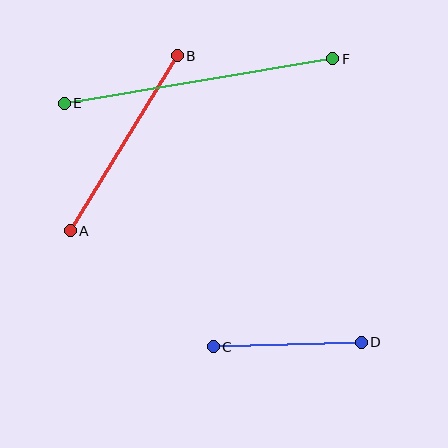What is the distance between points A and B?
The distance is approximately 205 pixels.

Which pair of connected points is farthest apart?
Points E and F are farthest apart.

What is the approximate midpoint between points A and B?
The midpoint is at approximately (124, 143) pixels.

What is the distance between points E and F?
The distance is approximately 272 pixels.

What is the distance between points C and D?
The distance is approximately 148 pixels.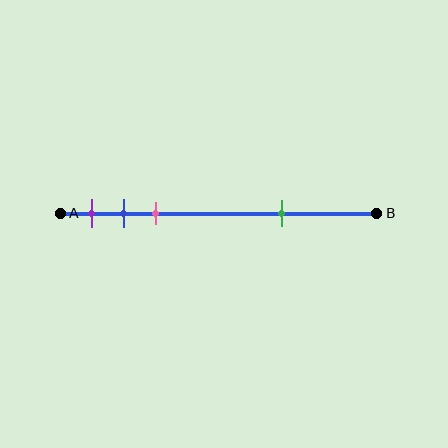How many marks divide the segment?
There are 4 marks dividing the segment.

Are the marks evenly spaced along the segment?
No, the marks are not evenly spaced.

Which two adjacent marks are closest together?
The blue and pink marks are the closest adjacent pair.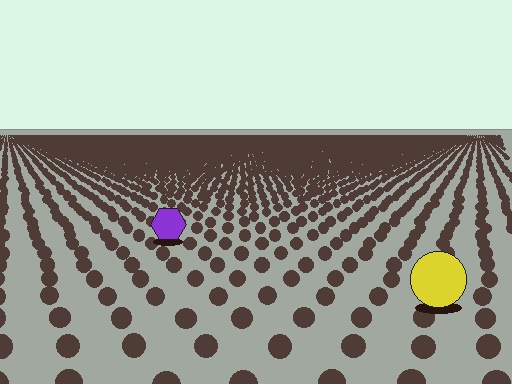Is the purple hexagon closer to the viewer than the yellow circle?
No. The yellow circle is closer — you can tell from the texture gradient: the ground texture is coarser near it.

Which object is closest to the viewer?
The yellow circle is closest. The texture marks near it are larger and more spread out.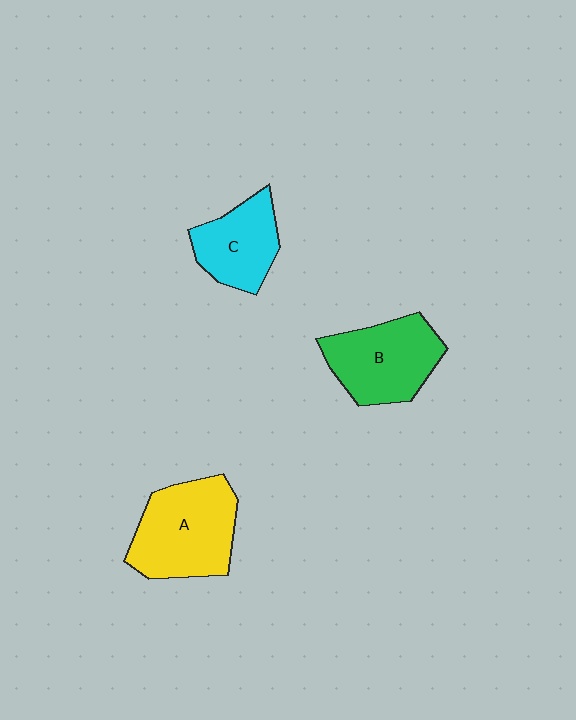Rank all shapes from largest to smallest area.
From largest to smallest: A (yellow), B (green), C (cyan).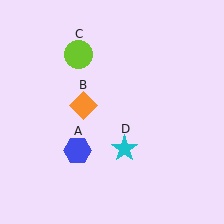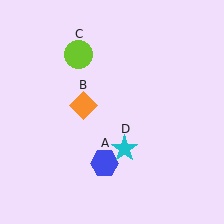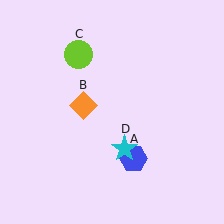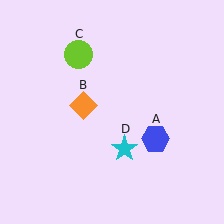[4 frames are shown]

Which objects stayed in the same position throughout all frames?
Orange diamond (object B) and lime circle (object C) and cyan star (object D) remained stationary.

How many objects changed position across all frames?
1 object changed position: blue hexagon (object A).